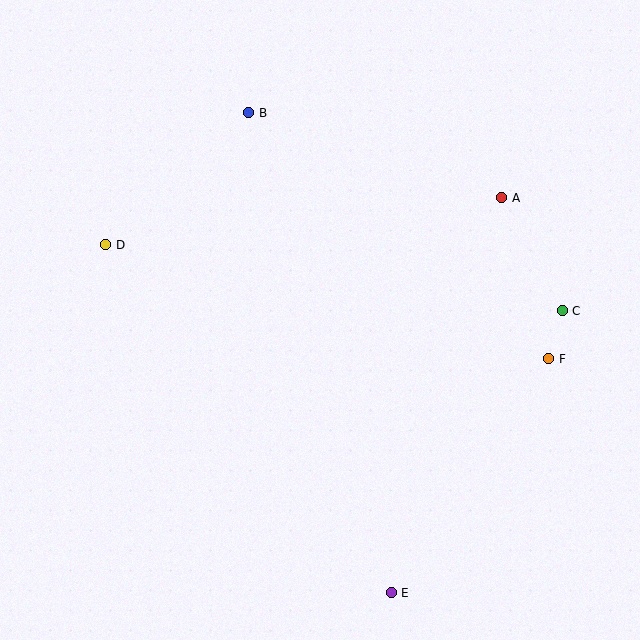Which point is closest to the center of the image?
Point A at (502, 198) is closest to the center.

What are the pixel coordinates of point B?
Point B is at (249, 113).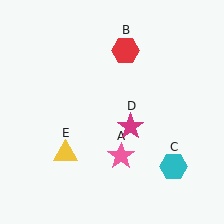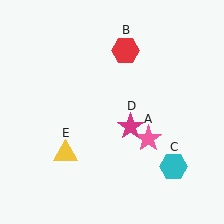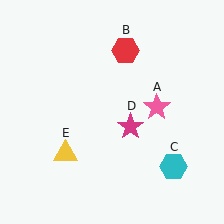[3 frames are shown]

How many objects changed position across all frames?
1 object changed position: pink star (object A).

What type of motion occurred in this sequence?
The pink star (object A) rotated counterclockwise around the center of the scene.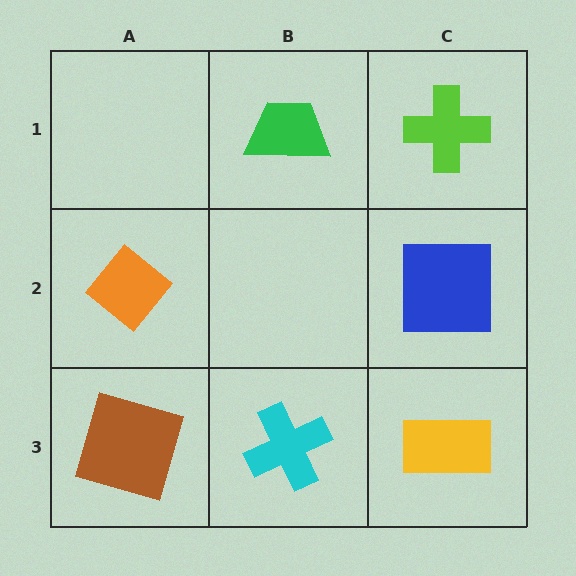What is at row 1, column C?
A lime cross.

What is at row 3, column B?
A cyan cross.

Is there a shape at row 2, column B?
No, that cell is empty.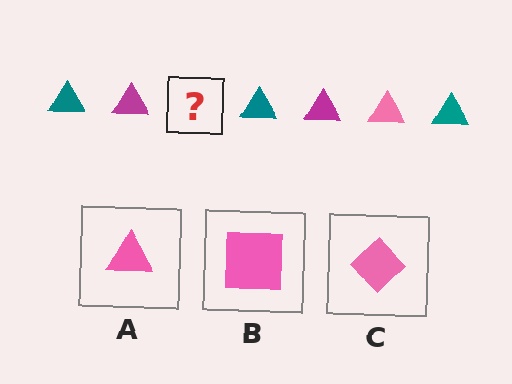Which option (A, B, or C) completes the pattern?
A.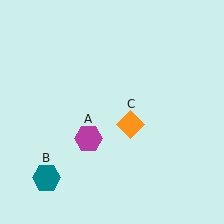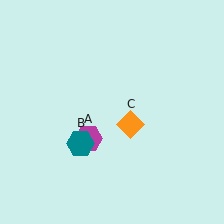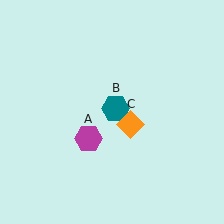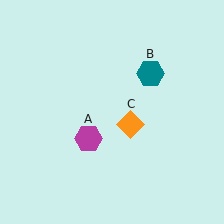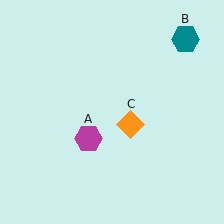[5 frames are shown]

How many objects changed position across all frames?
1 object changed position: teal hexagon (object B).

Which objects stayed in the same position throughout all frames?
Magenta hexagon (object A) and orange diamond (object C) remained stationary.